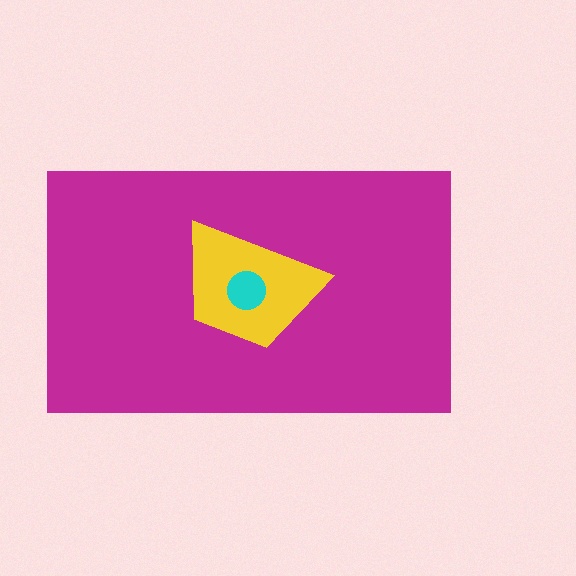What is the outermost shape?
The magenta rectangle.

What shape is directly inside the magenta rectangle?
The yellow trapezoid.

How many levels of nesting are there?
3.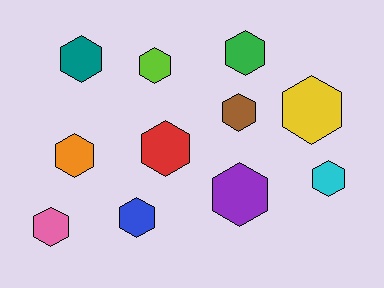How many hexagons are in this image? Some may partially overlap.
There are 11 hexagons.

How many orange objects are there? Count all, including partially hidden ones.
There is 1 orange object.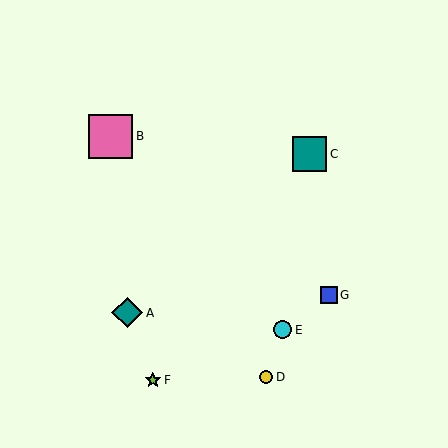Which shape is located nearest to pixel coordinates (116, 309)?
The teal diamond (labeled A) at (127, 313) is nearest to that location.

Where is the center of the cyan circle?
The center of the cyan circle is at (283, 330).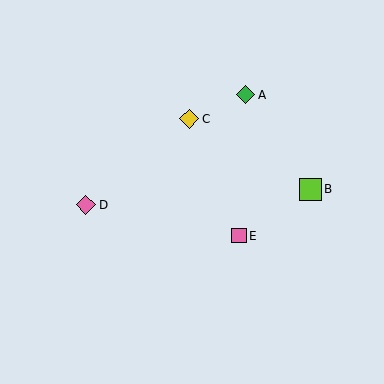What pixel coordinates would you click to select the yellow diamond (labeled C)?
Click at (189, 119) to select the yellow diamond C.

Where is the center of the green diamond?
The center of the green diamond is at (246, 95).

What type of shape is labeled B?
Shape B is a lime square.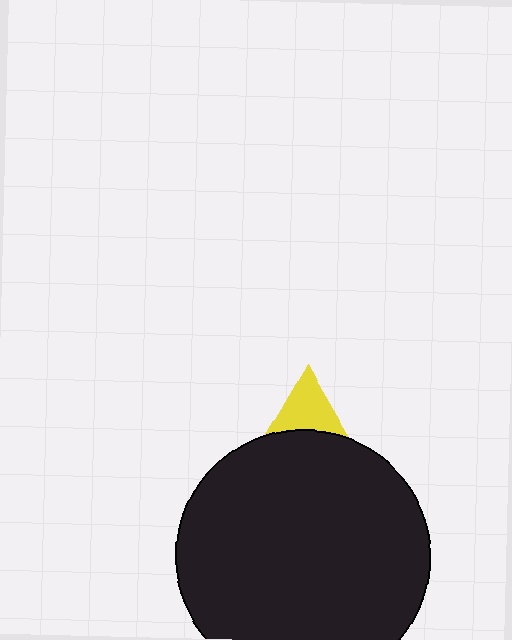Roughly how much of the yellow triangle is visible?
A small part of it is visible (roughly 38%).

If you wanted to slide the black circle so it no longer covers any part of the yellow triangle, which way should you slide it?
Slide it down — that is the most direct way to separate the two shapes.